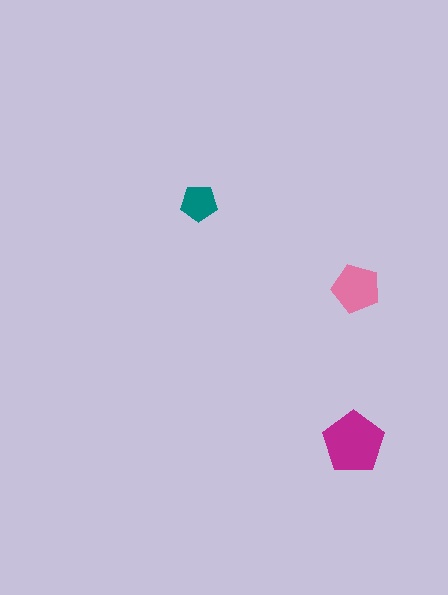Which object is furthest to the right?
The pink pentagon is rightmost.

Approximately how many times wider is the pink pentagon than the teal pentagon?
About 1.5 times wider.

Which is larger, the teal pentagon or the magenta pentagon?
The magenta one.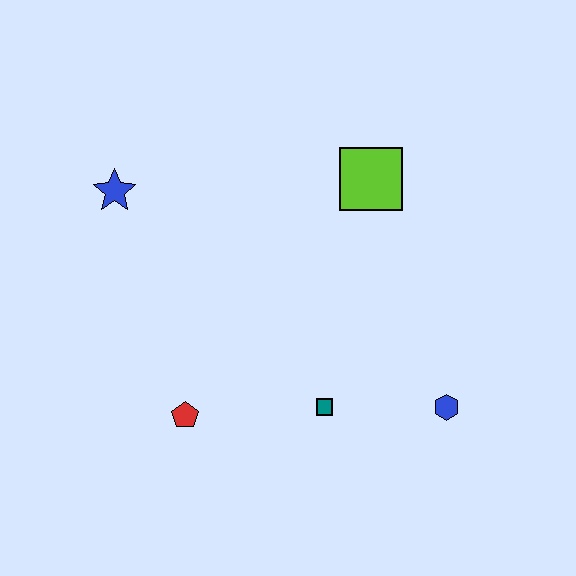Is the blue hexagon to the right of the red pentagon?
Yes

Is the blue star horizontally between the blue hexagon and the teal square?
No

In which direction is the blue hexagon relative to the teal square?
The blue hexagon is to the right of the teal square.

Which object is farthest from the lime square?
The red pentagon is farthest from the lime square.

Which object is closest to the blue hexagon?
The teal square is closest to the blue hexagon.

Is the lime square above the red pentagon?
Yes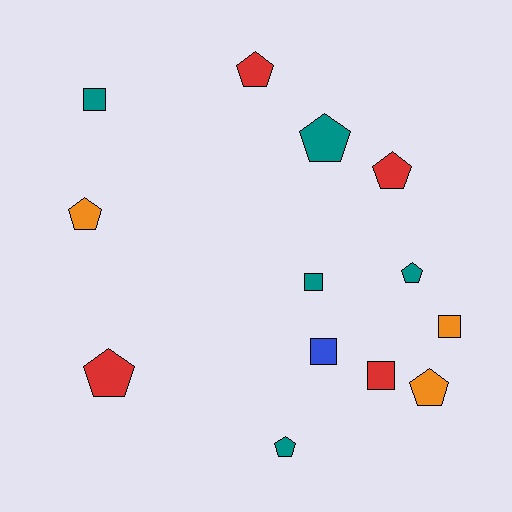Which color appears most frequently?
Teal, with 5 objects.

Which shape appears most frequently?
Pentagon, with 8 objects.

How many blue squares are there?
There is 1 blue square.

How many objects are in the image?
There are 13 objects.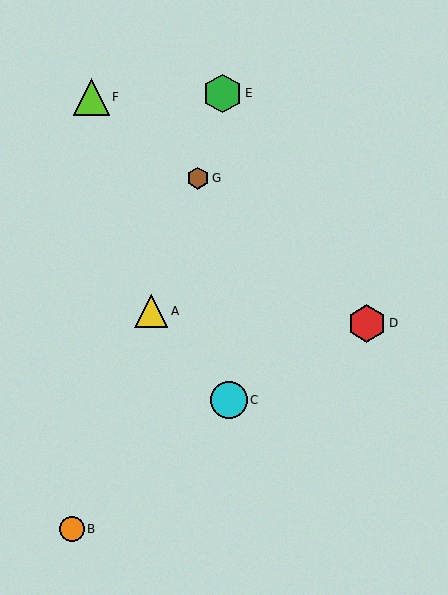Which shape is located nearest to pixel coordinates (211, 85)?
The green hexagon (labeled E) at (222, 93) is nearest to that location.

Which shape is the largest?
The green hexagon (labeled E) is the largest.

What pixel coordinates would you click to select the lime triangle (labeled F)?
Click at (91, 97) to select the lime triangle F.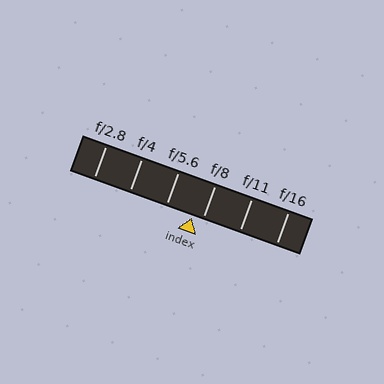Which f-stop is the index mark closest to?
The index mark is closest to f/8.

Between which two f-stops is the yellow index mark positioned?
The index mark is between f/5.6 and f/8.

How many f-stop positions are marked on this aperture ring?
There are 6 f-stop positions marked.